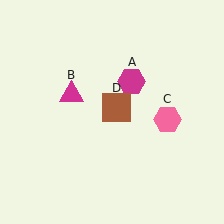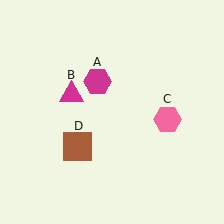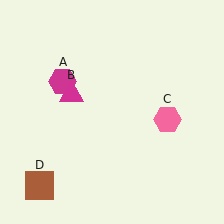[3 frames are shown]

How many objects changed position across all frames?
2 objects changed position: magenta hexagon (object A), brown square (object D).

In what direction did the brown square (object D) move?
The brown square (object D) moved down and to the left.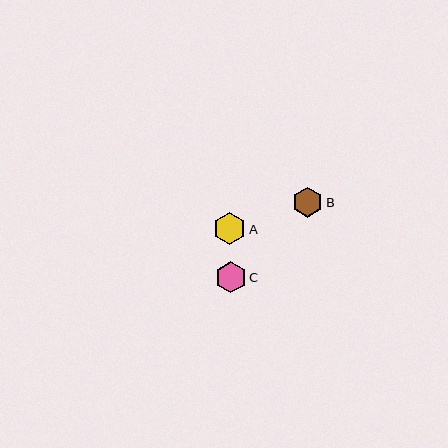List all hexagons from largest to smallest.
From largest to smallest: A, C, B.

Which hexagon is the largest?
Hexagon A is the largest with a size of approximately 32 pixels.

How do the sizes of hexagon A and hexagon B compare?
Hexagon A and hexagon B are approximately the same size.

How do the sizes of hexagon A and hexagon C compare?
Hexagon A and hexagon C are approximately the same size.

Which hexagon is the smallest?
Hexagon B is the smallest with a size of approximately 30 pixels.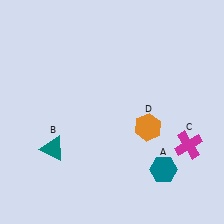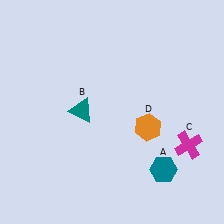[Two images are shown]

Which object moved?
The teal triangle (B) moved up.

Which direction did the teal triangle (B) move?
The teal triangle (B) moved up.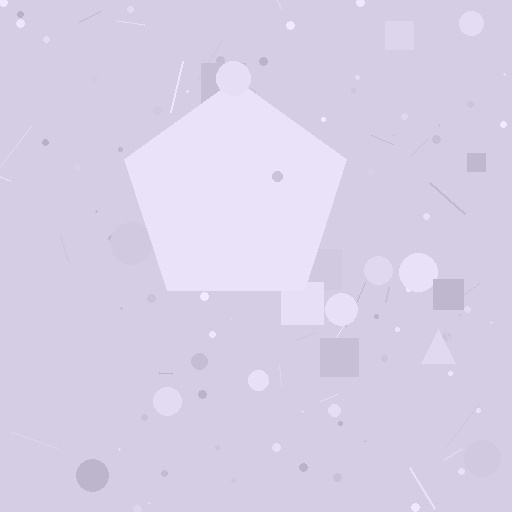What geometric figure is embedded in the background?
A pentagon is embedded in the background.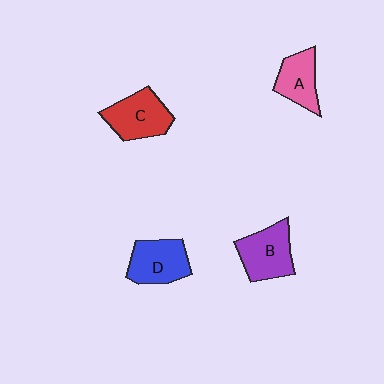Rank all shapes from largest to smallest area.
From largest to smallest: B (purple), C (red), D (blue), A (pink).